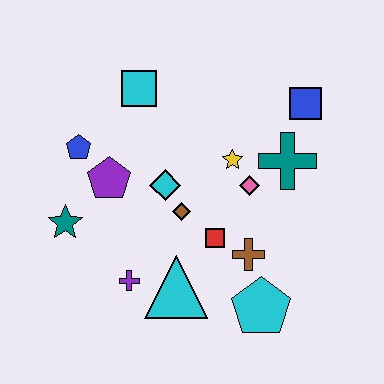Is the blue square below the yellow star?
No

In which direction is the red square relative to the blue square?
The red square is below the blue square.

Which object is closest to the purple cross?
The cyan triangle is closest to the purple cross.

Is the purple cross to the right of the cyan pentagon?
No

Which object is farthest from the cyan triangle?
The blue square is farthest from the cyan triangle.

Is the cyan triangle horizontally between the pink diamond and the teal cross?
No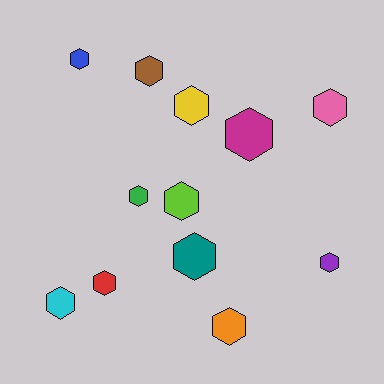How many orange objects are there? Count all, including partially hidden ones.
There is 1 orange object.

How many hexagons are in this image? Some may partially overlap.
There are 12 hexagons.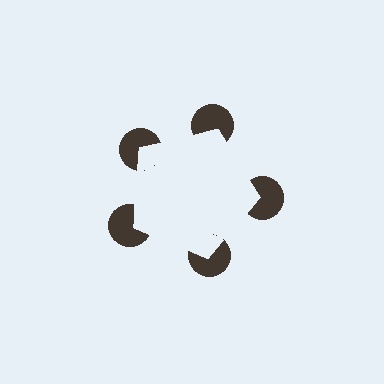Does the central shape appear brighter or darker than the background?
It typically appears slightly brighter than the background, even though no actual brightness change is drawn.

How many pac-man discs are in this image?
There are 5 — one at each vertex of the illusory pentagon.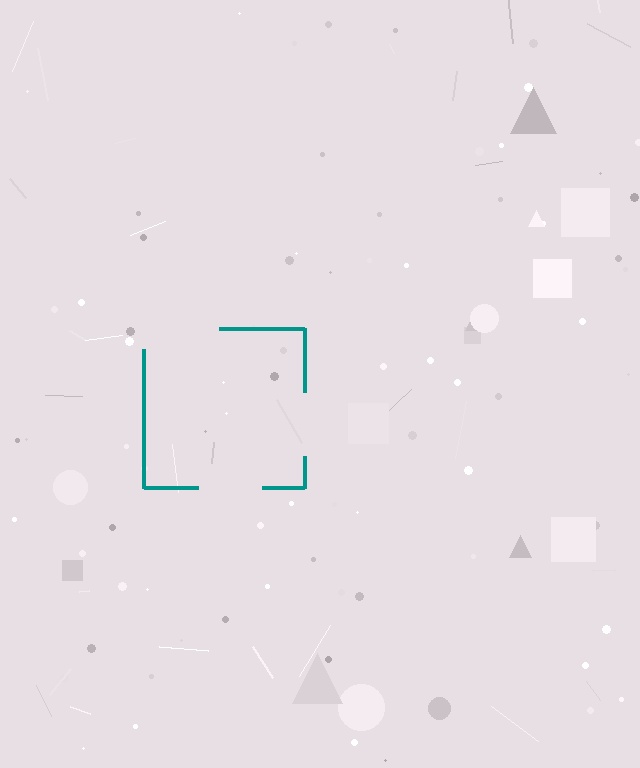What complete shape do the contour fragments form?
The contour fragments form a square.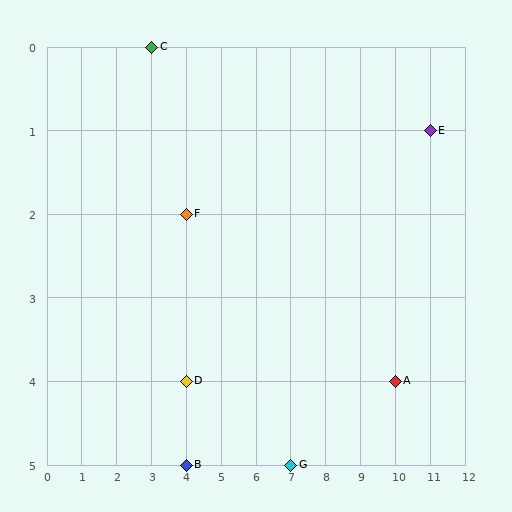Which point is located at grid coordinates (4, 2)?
Point F is at (4, 2).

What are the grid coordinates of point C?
Point C is at grid coordinates (3, 0).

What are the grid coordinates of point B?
Point B is at grid coordinates (4, 5).